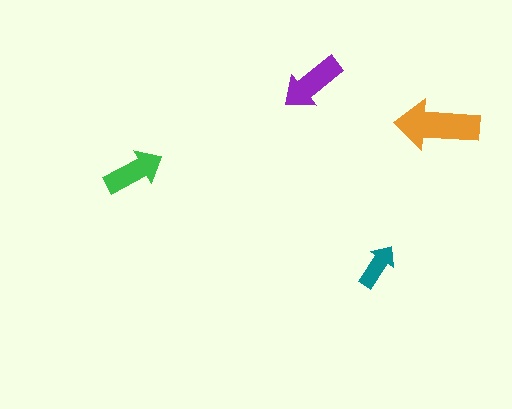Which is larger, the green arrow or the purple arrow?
The purple one.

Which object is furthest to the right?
The orange arrow is rightmost.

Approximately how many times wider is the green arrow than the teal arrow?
About 1.5 times wider.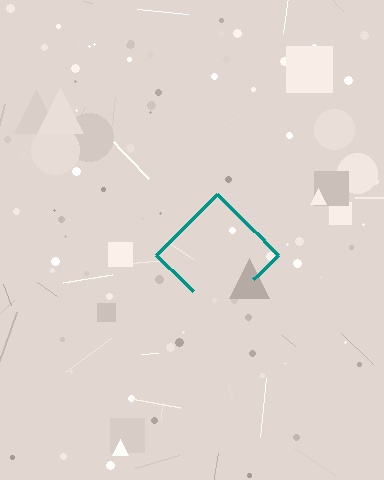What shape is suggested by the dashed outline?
The dashed outline suggests a diamond.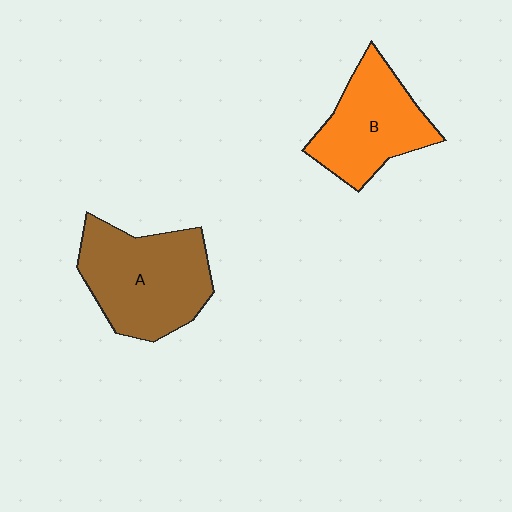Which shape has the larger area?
Shape A (brown).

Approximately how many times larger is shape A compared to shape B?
Approximately 1.3 times.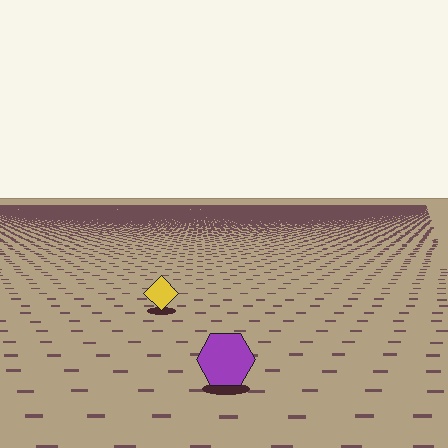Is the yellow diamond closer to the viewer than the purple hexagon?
No. The purple hexagon is closer — you can tell from the texture gradient: the ground texture is coarser near it.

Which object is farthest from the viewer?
The yellow diamond is farthest from the viewer. It appears smaller and the ground texture around it is denser.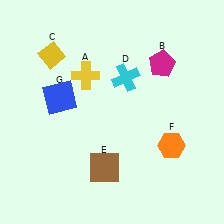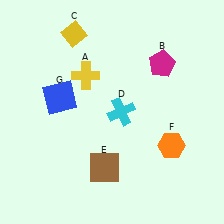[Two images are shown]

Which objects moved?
The objects that moved are: the yellow diamond (C), the cyan cross (D).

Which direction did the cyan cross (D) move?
The cyan cross (D) moved down.